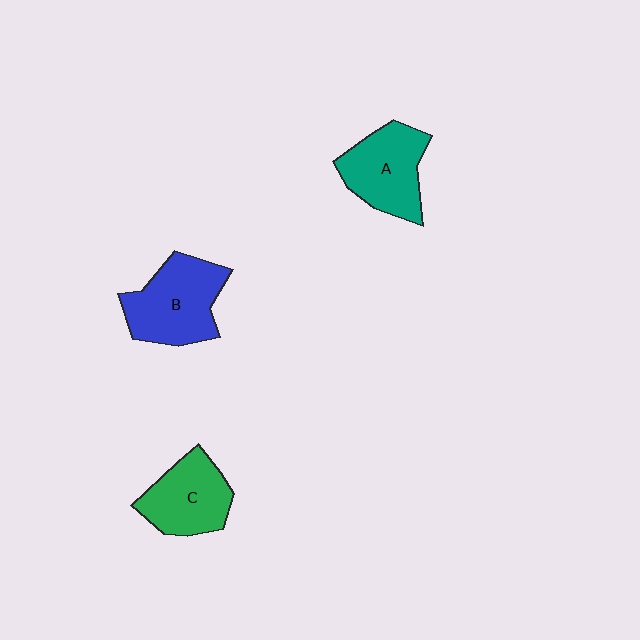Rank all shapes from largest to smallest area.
From largest to smallest: B (blue), A (teal), C (green).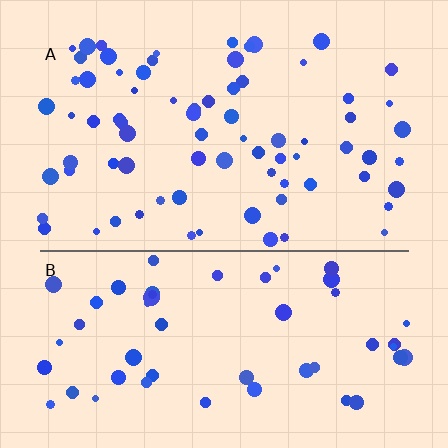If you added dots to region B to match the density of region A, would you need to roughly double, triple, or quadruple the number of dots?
Approximately double.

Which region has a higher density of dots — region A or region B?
A (the top).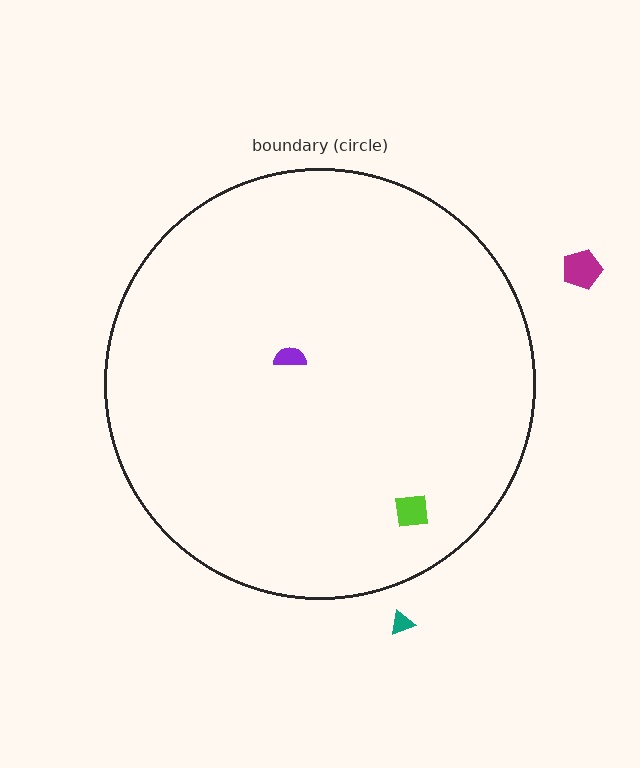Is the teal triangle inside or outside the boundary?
Outside.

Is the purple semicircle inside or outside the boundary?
Inside.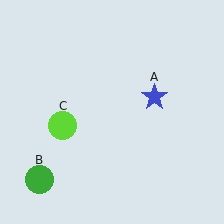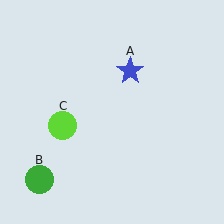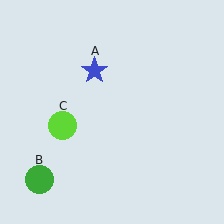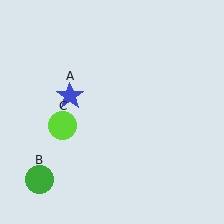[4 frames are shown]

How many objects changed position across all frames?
1 object changed position: blue star (object A).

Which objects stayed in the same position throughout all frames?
Green circle (object B) and lime circle (object C) remained stationary.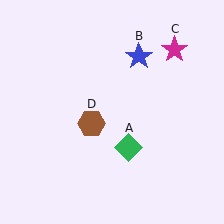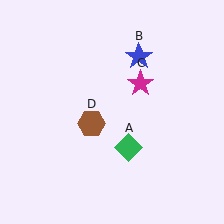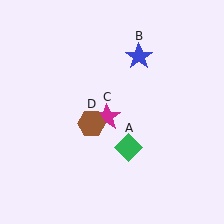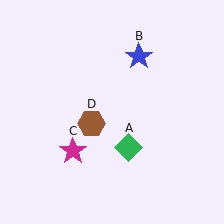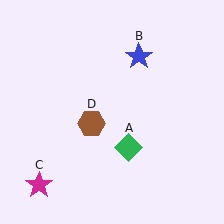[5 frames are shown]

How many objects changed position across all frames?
1 object changed position: magenta star (object C).